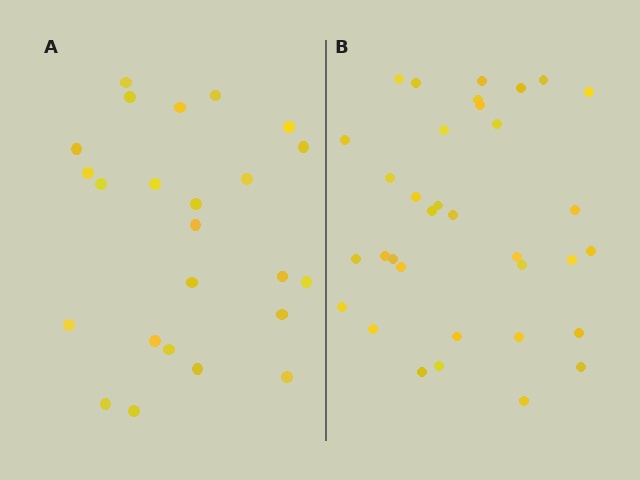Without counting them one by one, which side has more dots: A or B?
Region B (the right region) has more dots.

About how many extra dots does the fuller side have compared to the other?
Region B has roughly 10 or so more dots than region A.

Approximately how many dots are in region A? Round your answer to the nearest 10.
About 20 dots. (The exact count is 24, which rounds to 20.)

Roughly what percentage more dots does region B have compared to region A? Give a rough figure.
About 40% more.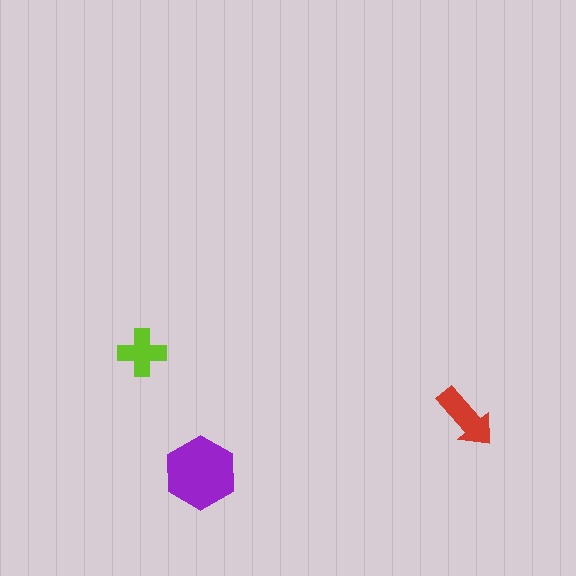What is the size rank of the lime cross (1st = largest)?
3rd.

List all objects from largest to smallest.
The purple hexagon, the red arrow, the lime cross.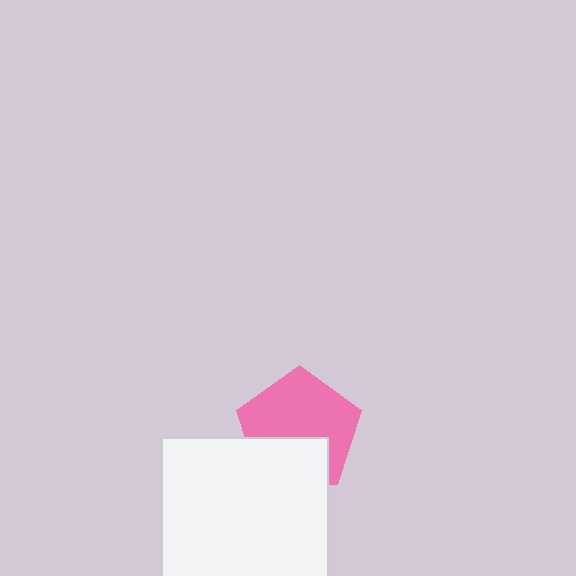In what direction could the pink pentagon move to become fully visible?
The pink pentagon could move up. That would shift it out from behind the white square entirely.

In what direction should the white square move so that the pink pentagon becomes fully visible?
The white square should move down. That is the shortest direction to clear the overlap and leave the pink pentagon fully visible.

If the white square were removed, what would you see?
You would see the complete pink pentagon.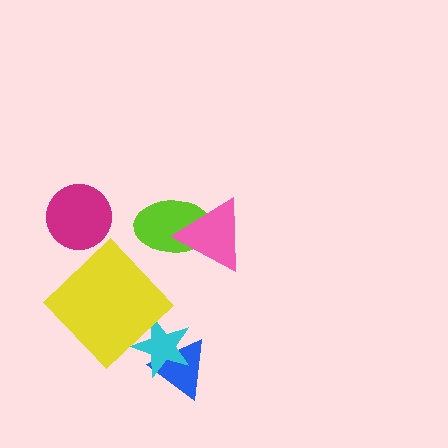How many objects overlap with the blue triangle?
1 object overlaps with the blue triangle.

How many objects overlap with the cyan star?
2 objects overlap with the cyan star.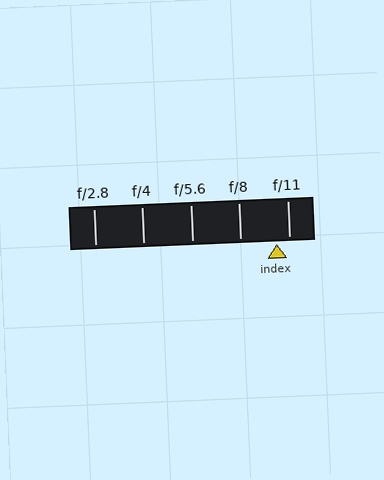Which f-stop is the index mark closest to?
The index mark is closest to f/11.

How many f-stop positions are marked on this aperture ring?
There are 5 f-stop positions marked.